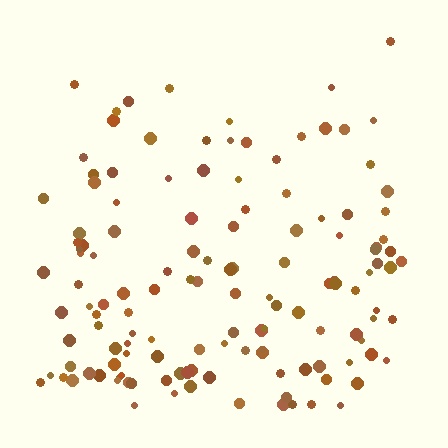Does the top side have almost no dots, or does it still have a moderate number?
Still a moderate number, just noticeably fewer than the bottom.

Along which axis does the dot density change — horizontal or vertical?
Vertical.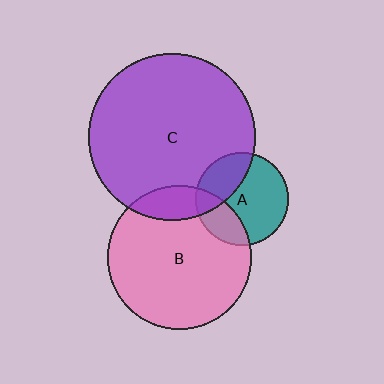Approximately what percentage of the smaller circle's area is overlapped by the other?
Approximately 25%.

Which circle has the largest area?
Circle C (purple).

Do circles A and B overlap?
Yes.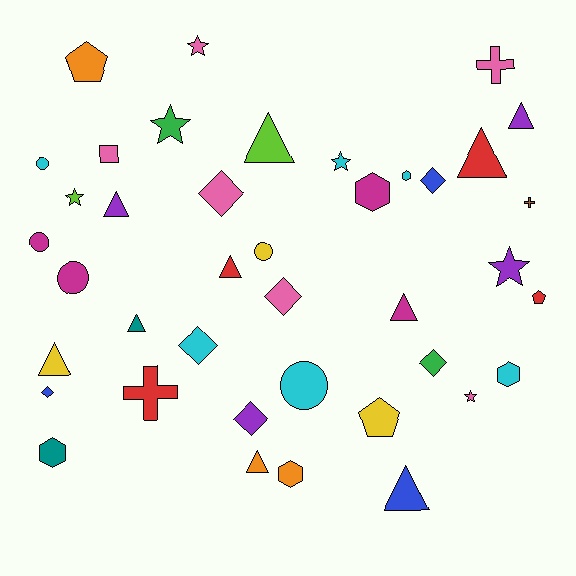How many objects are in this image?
There are 40 objects.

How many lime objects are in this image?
There are 2 lime objects.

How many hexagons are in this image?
There are 5 hexagons.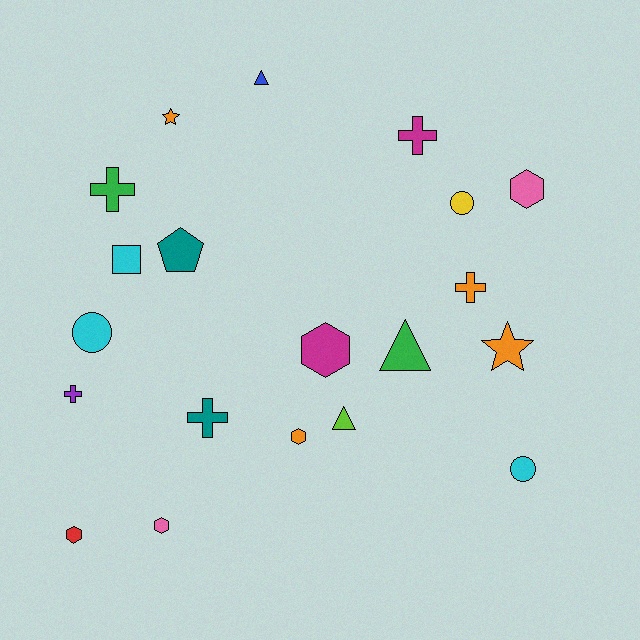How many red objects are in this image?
There is 1 red object.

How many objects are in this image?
There are 20 objects.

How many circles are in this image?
There are 3 circles.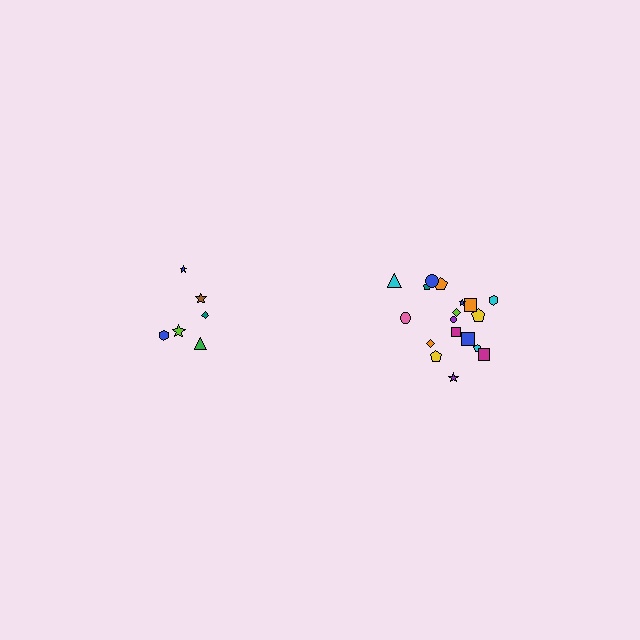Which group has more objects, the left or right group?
The right group.